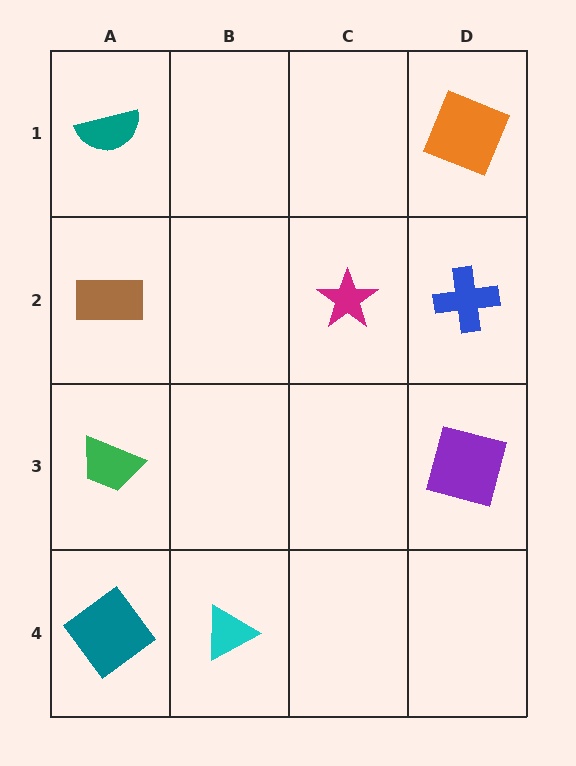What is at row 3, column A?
A green trapezoid.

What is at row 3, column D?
A purple square.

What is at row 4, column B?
A cyan triangle.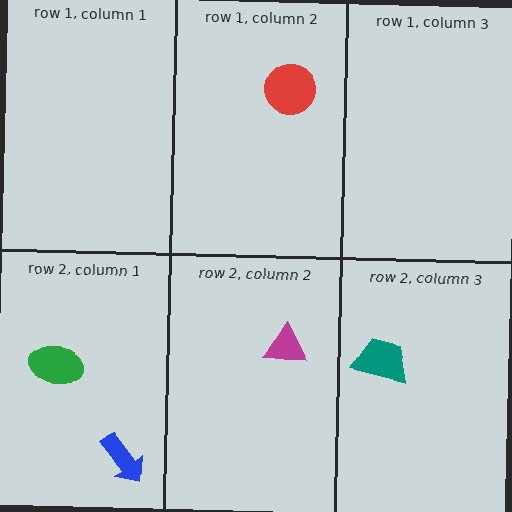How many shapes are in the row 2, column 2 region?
1.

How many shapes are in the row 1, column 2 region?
1.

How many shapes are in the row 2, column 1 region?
2.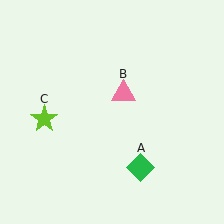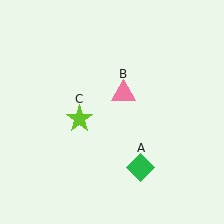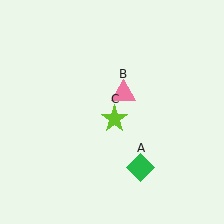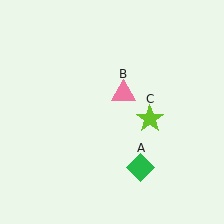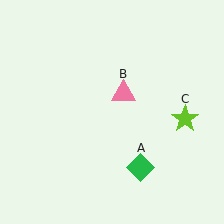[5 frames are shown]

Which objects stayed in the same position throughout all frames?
Green diamond (object A) and pink triangle (object B) remained stationary.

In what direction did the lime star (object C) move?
The lime star (object C) moved right.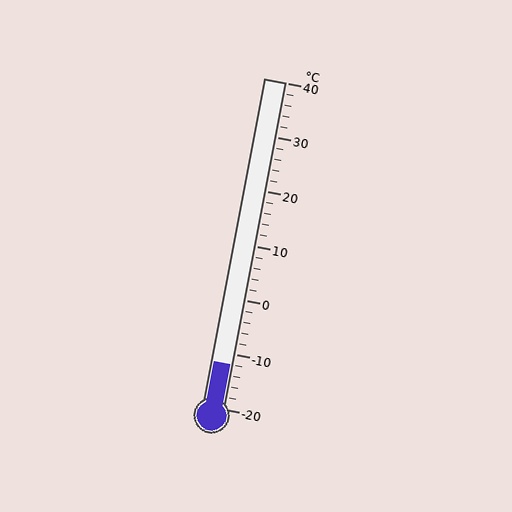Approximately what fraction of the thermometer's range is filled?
The thermometer is filled to approximately 15% of its range.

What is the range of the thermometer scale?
The thermometer scale ranges from -20°C to 40°C.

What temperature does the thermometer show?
The thermometer shows approximately -12°C.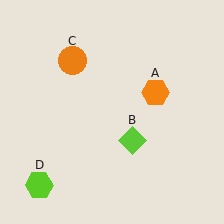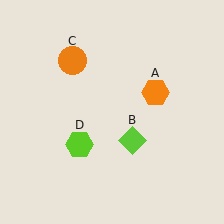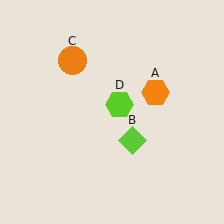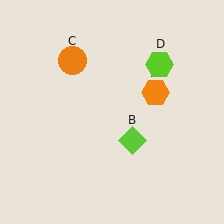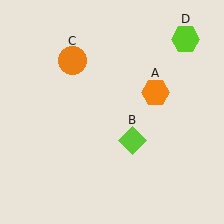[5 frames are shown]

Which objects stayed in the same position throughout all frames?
Orange hexagon (object A) and lime diamond (object B) and orange circle (object C) remained stationary.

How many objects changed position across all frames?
1 object changed position: lime hexagon (object D).